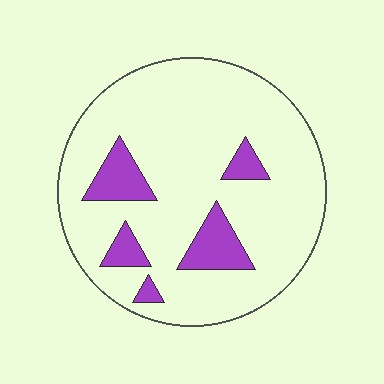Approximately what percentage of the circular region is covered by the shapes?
Approximately 15%.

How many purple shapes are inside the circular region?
5.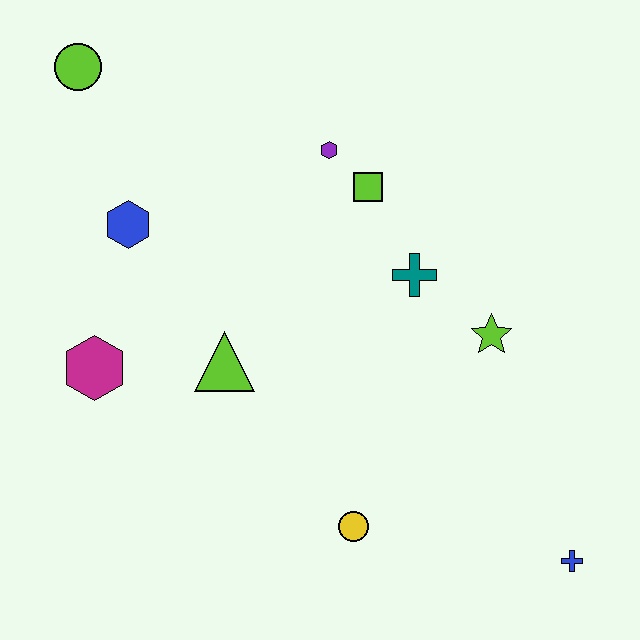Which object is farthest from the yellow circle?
The lime circle is farthest from the yellow circle.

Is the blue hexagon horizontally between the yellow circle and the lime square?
No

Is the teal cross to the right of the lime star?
No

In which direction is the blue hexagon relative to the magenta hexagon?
The blue hexagon is above the magenta hexagon.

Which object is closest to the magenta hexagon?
The lime triangle is closest to the magenta hexagon.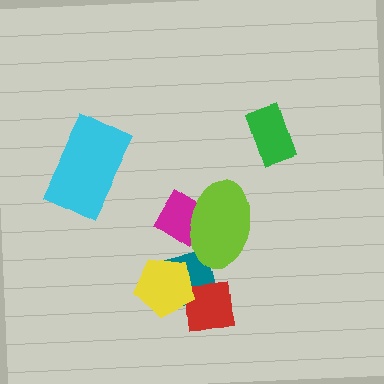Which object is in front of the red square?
The yellow pentagon is in front of the red square.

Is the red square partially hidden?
Yes, it is partially covered by another shape.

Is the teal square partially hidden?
Yes, it is partially covered by another shape.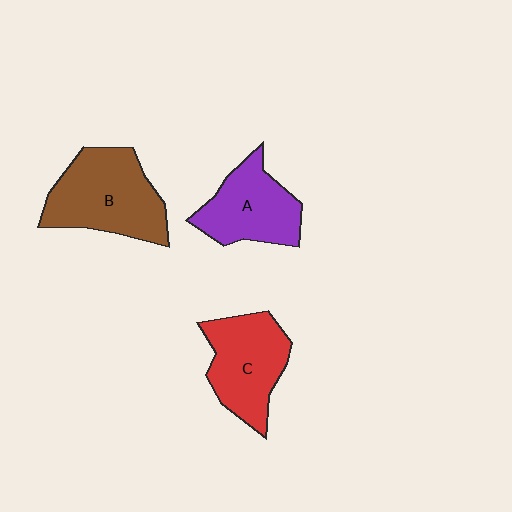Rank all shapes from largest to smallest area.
From largest to smallest: B (brown), C (red), A (purple).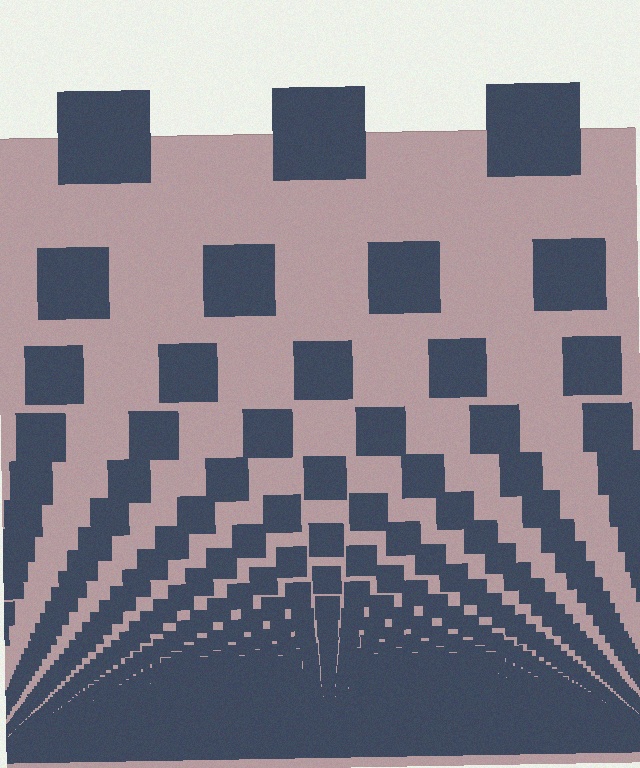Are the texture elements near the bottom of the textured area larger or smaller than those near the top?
Smaller. The gradient is inverted — elements near the bottom are smaller and denser.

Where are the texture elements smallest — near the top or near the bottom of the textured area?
Near the bottom.